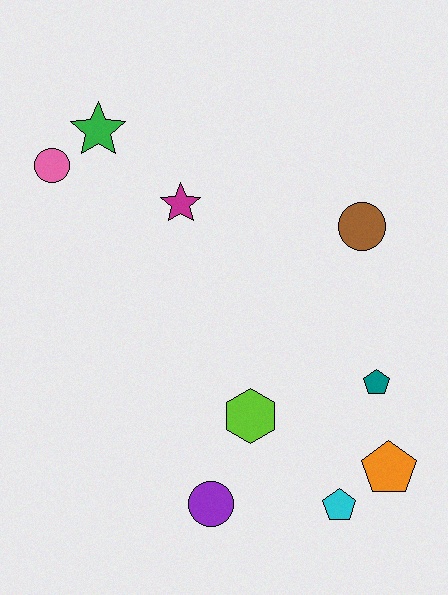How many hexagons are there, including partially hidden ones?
There is 1 hexagon.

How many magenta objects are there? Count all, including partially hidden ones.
There is 1 magenta object.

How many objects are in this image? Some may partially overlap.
There are 9 objects.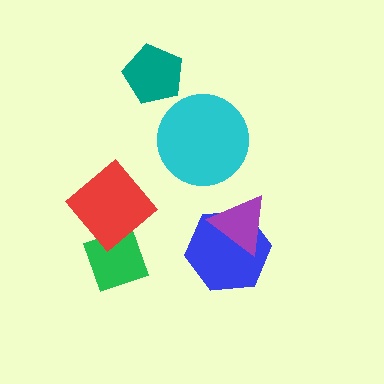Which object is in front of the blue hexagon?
The purple triangle is in front of the blue hexagon.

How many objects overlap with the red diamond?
1 object overlaps with the red diamond.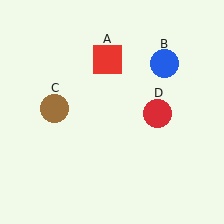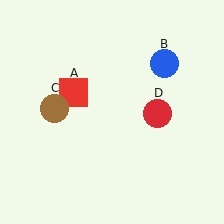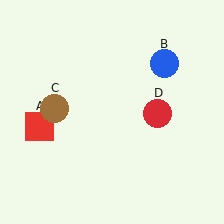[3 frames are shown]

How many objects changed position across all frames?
1 object changed position: red square (object A).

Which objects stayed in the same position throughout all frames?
Blue circle (object B) and brown circle (object C) and red circle (object D) remained stationary.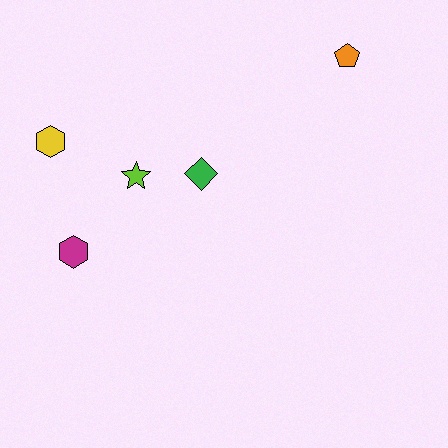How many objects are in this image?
There are 5 objects.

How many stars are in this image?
There is 1 star.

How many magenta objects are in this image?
There is 1 magenta object.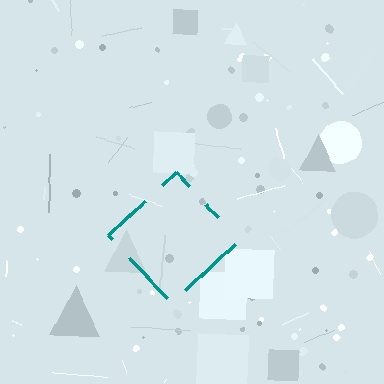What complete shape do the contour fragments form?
The contour fragments form a diamond.